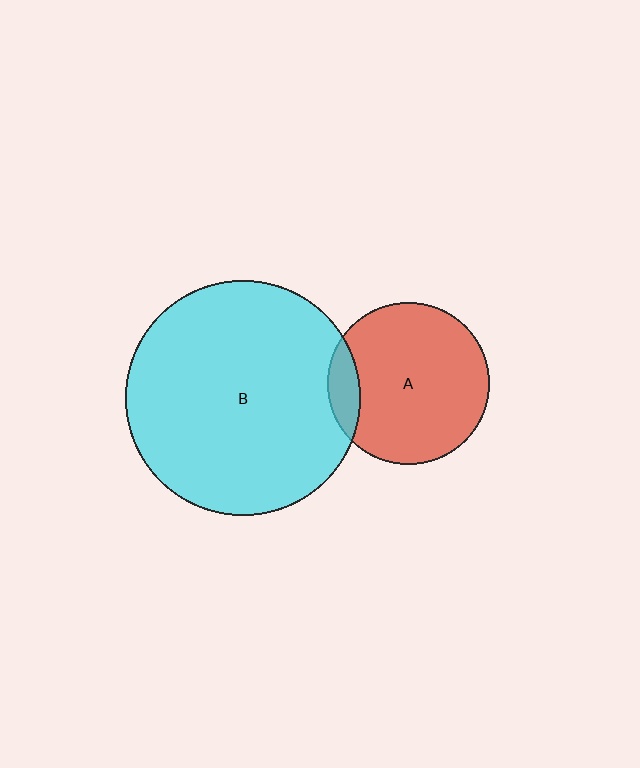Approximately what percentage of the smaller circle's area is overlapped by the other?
Approximately 10%.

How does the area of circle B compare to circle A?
Approximately 2.1 times.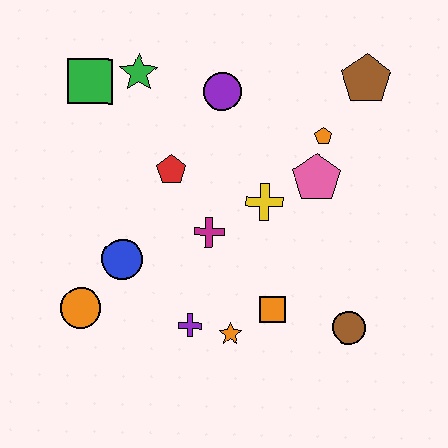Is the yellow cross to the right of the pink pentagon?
No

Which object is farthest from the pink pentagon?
The orange circle is farthest from the pink pentagon.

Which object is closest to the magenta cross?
The yellow cross is closest to the magenta cross.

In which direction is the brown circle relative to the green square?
The brown circle is to the right of the green square.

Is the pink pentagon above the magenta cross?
Yes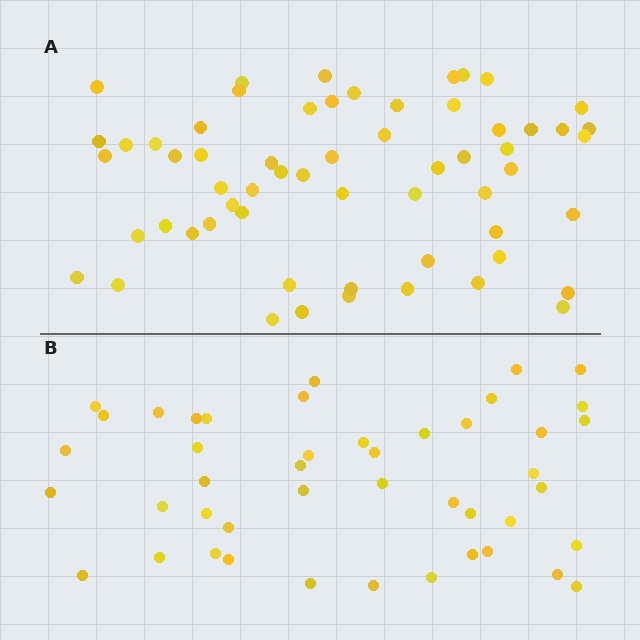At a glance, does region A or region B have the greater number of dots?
Region A (the top region) has more dots.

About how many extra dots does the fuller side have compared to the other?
Region A has approximately 15 more dots than region B.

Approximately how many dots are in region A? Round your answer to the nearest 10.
About 60 dots.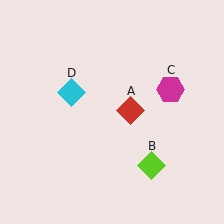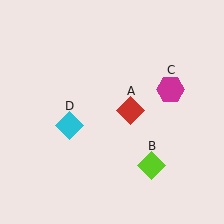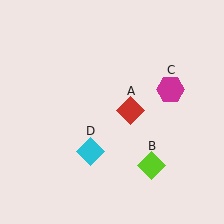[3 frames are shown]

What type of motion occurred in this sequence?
The cyan diamond (object D) rotated counterclockwise around the center of the scene.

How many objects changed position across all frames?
1 object changed position: cyan diamond (object D).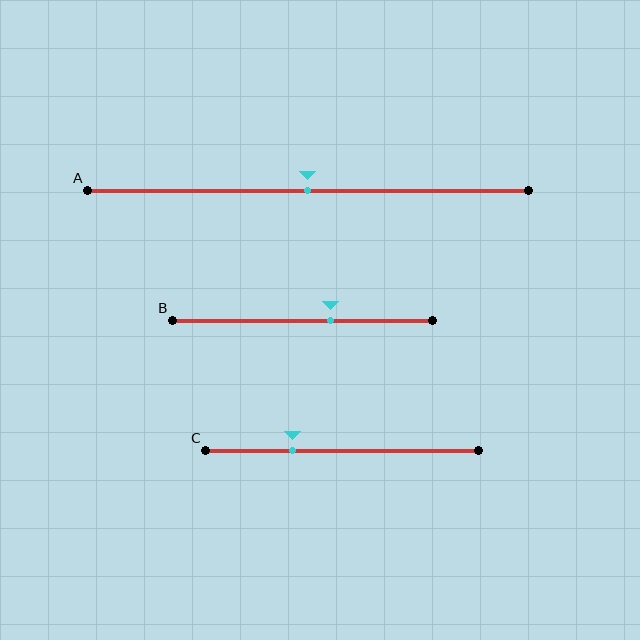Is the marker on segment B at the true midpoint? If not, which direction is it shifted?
No, the marker on segment B is shifted to the right by about 11% of the segment length.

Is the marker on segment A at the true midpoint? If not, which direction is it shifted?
Yes, the marker on segment A is at the true midpoint.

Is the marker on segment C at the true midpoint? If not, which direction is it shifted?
No, the marker on segment C is shifted to the left by about 18% of the segment length.